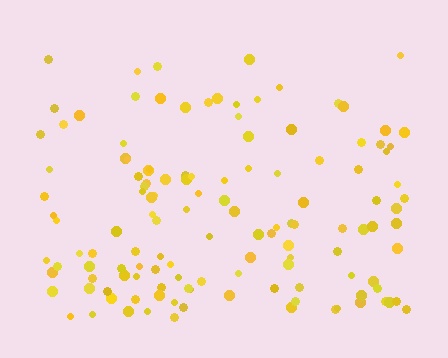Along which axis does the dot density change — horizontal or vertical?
Vertical.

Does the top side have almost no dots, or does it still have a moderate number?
Still a moderate number, just noticeably fewer than the bottom.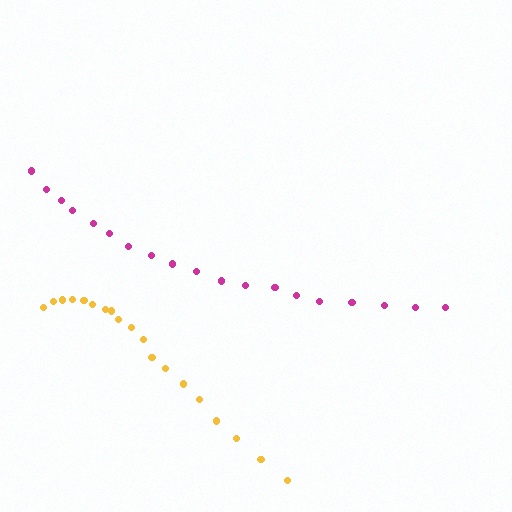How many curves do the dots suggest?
There are 2 distinct paths.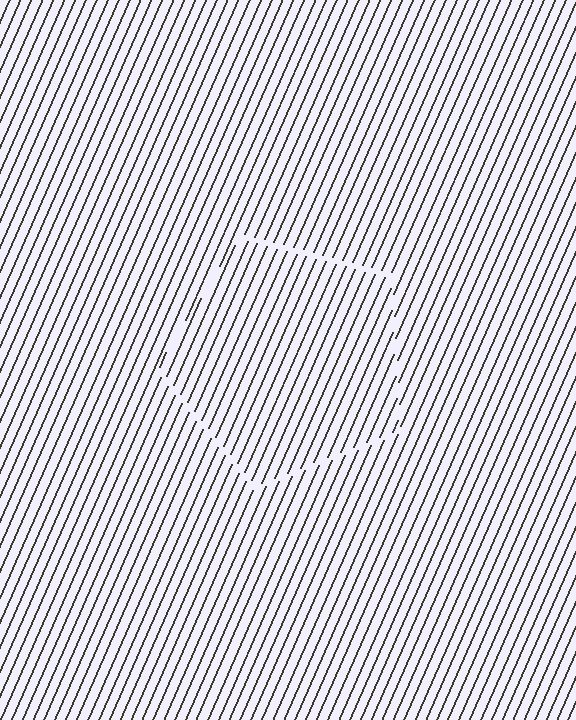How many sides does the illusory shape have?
5 sides — the line-ends trace a pentagon.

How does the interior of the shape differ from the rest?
The interior of the shape contains the same grating, shifted by half a period — the contour is defined by the phase discontinuity where line-ends from the inner and outer gratings abut.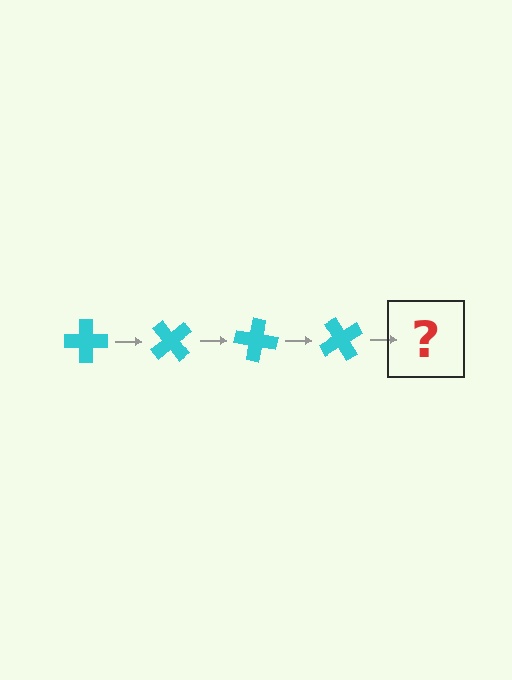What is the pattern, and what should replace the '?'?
The pattern is that the cross rotates 50 degrees each step. The '?' should be a cyan cross rotated 200 degrees.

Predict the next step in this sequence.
The next step is a cyan cross rotated 200 degrees.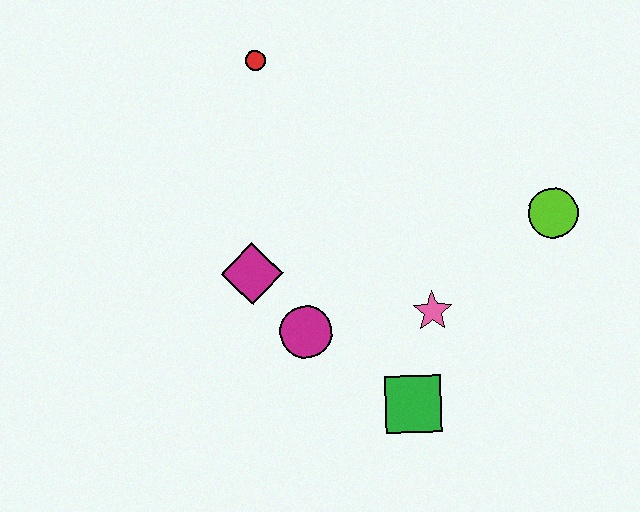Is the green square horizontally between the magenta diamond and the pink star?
Yes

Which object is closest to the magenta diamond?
The magenta circle is closest to the magenta diamond.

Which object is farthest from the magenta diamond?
The lime circle is farthest from the magenta diamond.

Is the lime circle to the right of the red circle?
Yes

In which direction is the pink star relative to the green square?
The pink star is above the green square.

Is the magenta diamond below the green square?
No